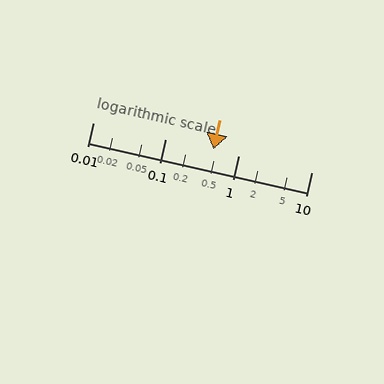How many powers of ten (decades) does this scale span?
The scale spans 3 decades, from 0.01 to 10.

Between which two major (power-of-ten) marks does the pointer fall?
The pointer is between 0.1 and 1.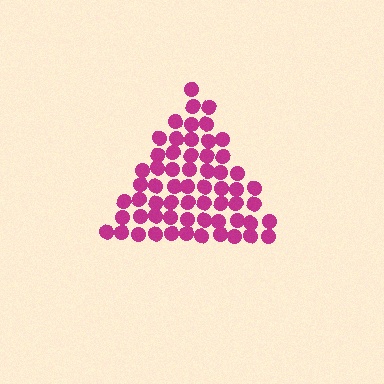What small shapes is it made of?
It is made of small circles.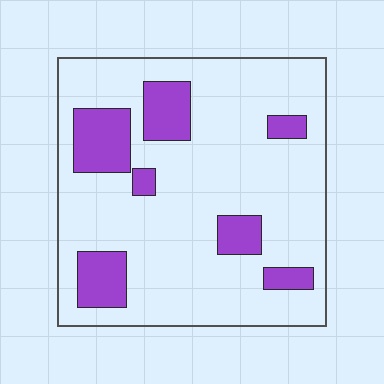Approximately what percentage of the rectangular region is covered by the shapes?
Approximately 20%.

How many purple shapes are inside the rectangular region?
7.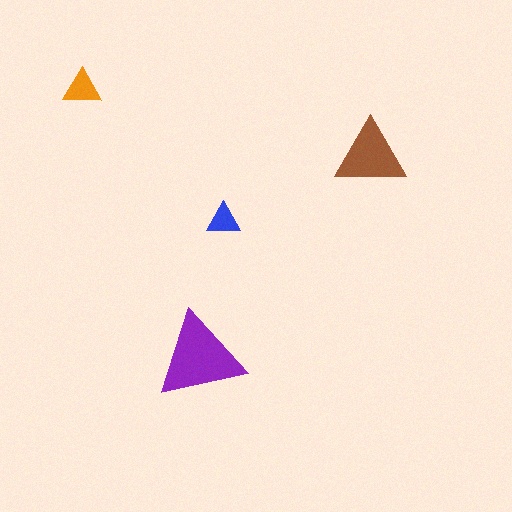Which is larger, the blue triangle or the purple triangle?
The purple one.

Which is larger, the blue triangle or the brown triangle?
The brown one.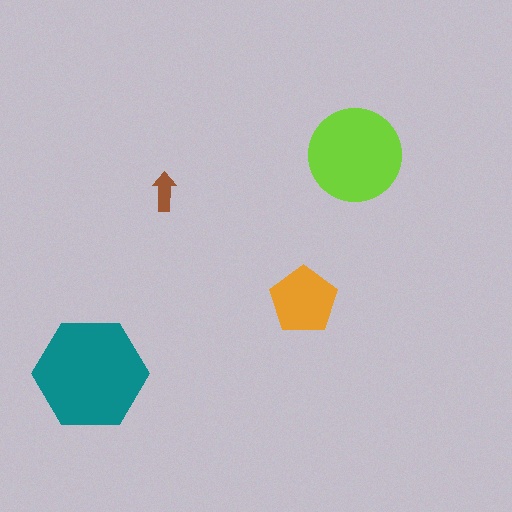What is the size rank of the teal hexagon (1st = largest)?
1st.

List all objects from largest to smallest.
The teal hexagon, the lime circle, the orange pentagon, the brown arrow.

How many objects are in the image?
There are 4 objects in the image.